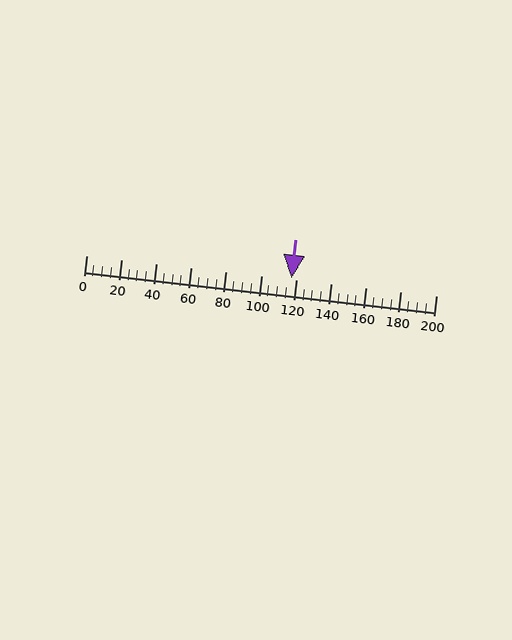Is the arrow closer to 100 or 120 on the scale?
The arrow is closer to 120.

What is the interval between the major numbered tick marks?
The major tick marks are spaced 20 units apart.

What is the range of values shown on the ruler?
The ruler shows values from 0 to 200.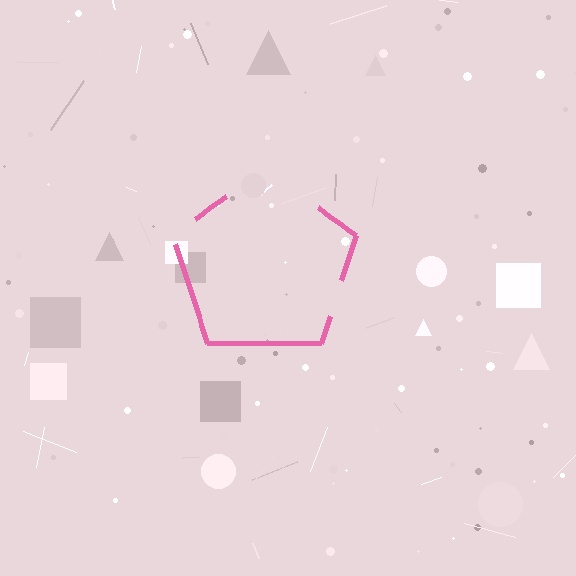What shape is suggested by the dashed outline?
The dashed outline suggests a pentagon.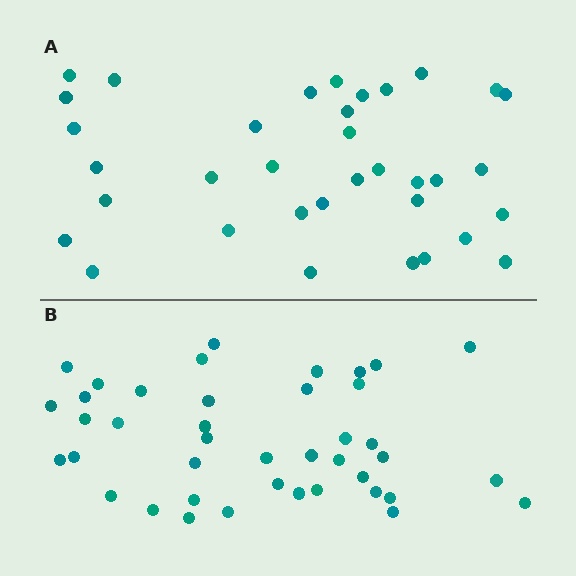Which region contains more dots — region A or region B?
Region B (the bottom region) has more dots.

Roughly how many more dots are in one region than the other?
Region B has about 6 more dots than region A.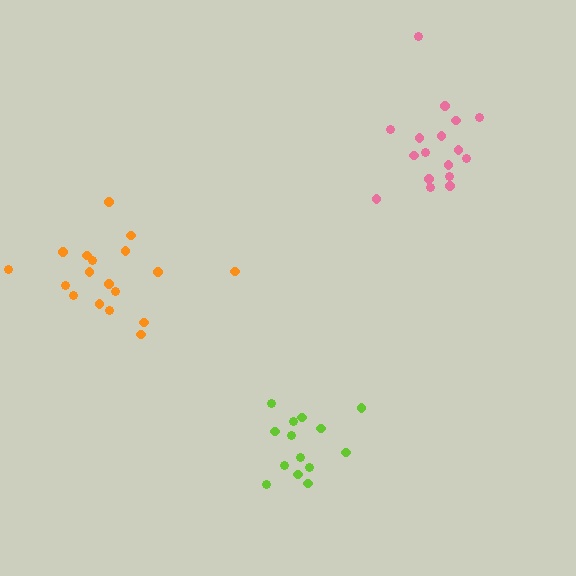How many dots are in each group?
Group 1: 18 dots, Group 2: 14 dots, Group 3: 17 dots (49 total).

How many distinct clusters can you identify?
There are 3 distinct clusters.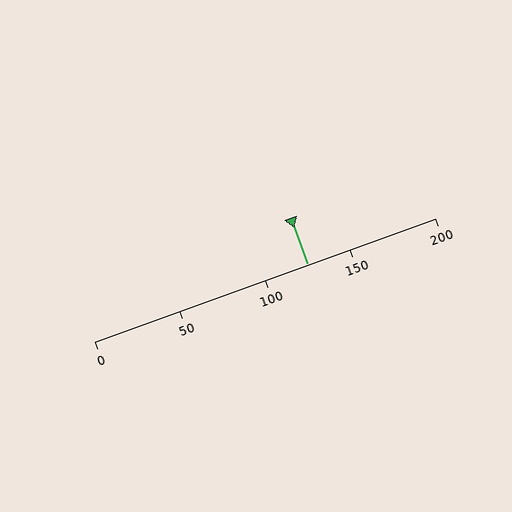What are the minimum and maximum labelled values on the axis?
The axis runs from 0 to 200.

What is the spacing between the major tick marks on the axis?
The major ticks are spaced 50 apart.